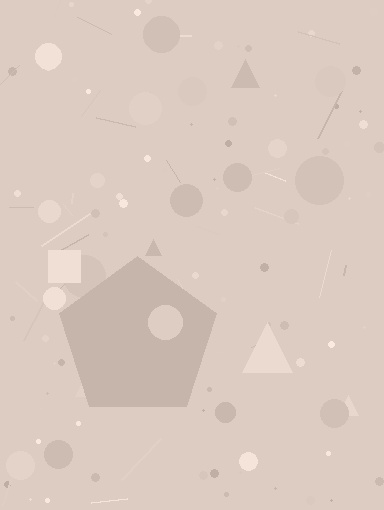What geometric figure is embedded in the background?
A pentagon is embedded in the background.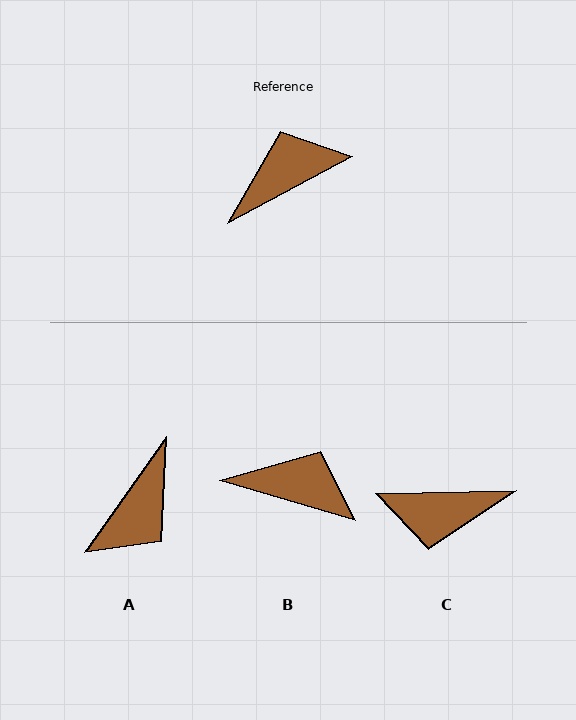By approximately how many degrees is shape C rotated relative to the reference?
Approximately 153 degrees counter-clockwise.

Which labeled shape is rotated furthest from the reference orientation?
C, about 153 degrees away.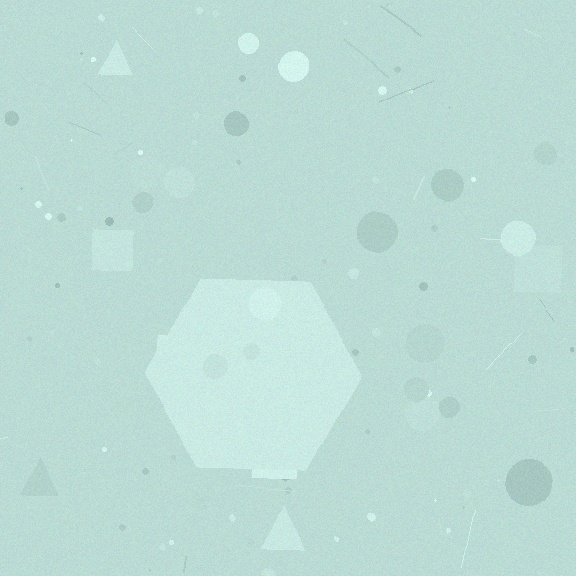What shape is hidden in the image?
A hexagon is hidden in the image.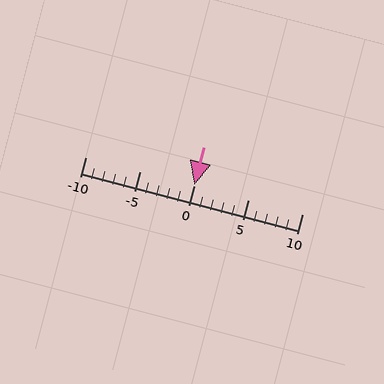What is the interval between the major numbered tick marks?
The major tick marks are spaced 5 units apart.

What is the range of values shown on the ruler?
The ruler shows values from -10 to 10.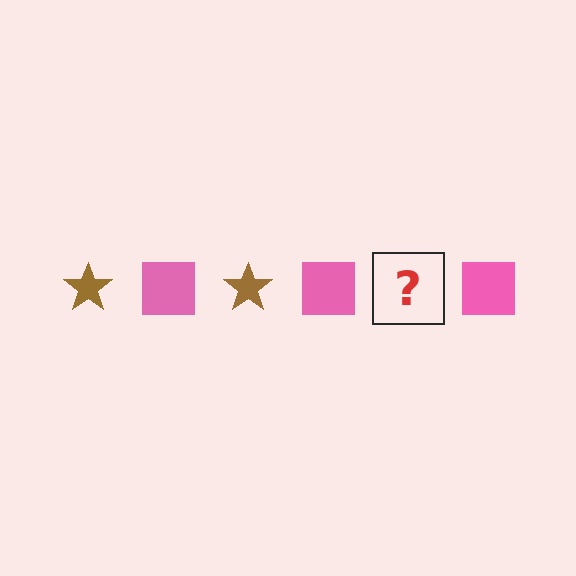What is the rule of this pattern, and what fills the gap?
The rule is that the pattern alternates between brown star and pink square. The gap should be filled with a brown star.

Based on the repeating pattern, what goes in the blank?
The blank should be a brown star.